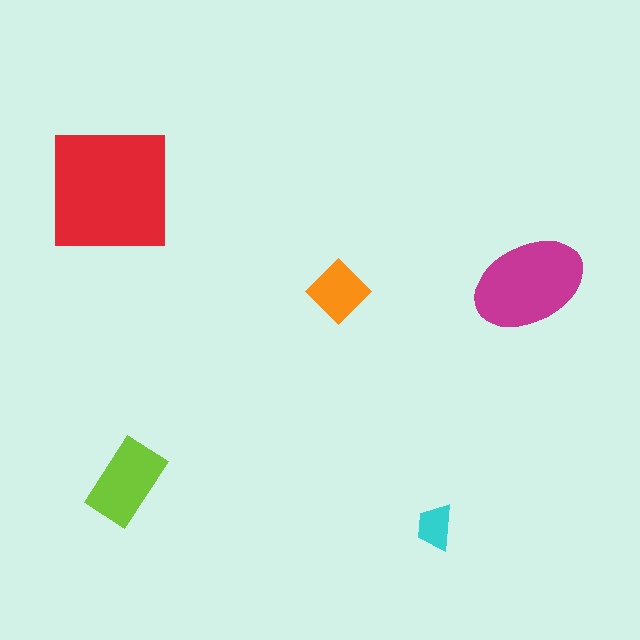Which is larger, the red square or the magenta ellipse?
The red square.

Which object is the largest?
The red square.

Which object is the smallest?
The cyan trapezoid.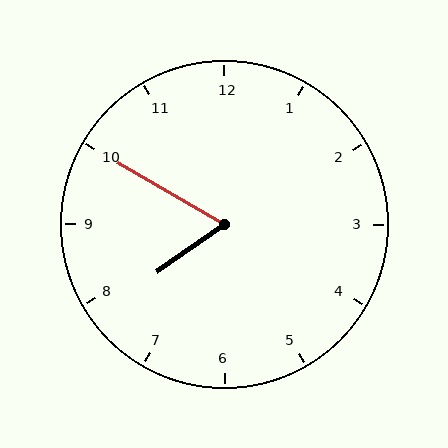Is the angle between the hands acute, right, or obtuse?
It is acute.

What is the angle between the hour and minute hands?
Approximately 65 degrees.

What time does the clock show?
7:50.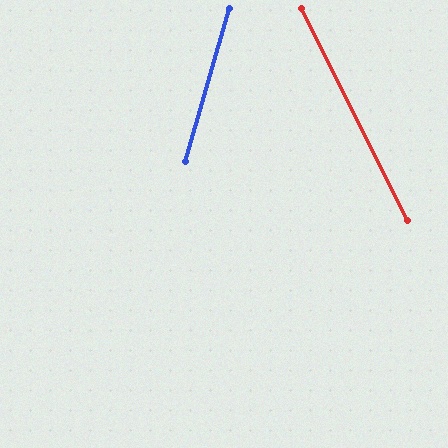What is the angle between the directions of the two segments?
Approximately 43 degrees.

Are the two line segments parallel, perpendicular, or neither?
Neither parallel nor perpendicular — they differ by about 43°.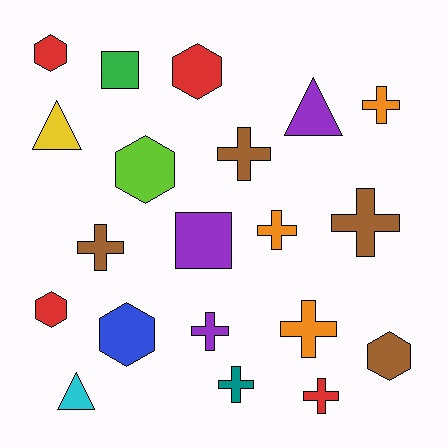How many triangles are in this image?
There are 3 triangles.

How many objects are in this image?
There are 20 objects.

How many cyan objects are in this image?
There is 1 cyan object.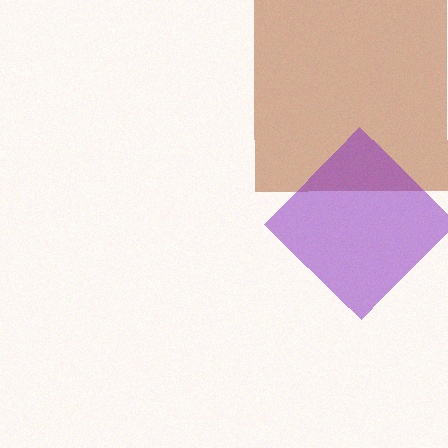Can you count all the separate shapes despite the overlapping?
Yes, there are 2 separate shapes.